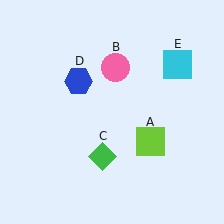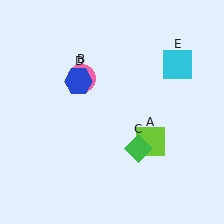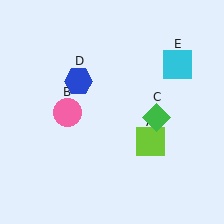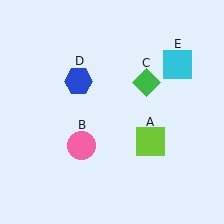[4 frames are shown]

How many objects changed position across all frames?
2 objects changed position: pink circle (object B), green diamond (object C).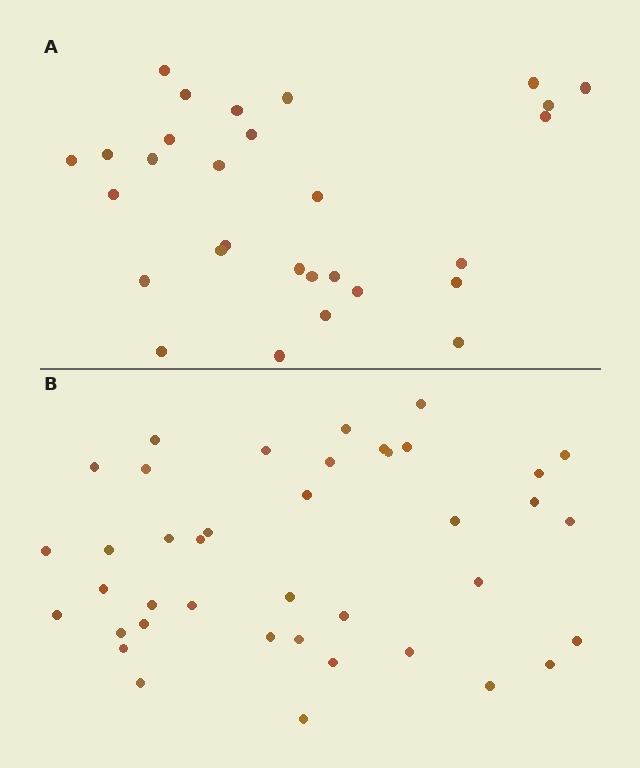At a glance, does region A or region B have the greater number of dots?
Region B (the bottom region) has more dots.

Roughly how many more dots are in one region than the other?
Region B has roughly 12 or so more dots than region A.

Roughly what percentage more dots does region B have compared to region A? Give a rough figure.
About 40% more.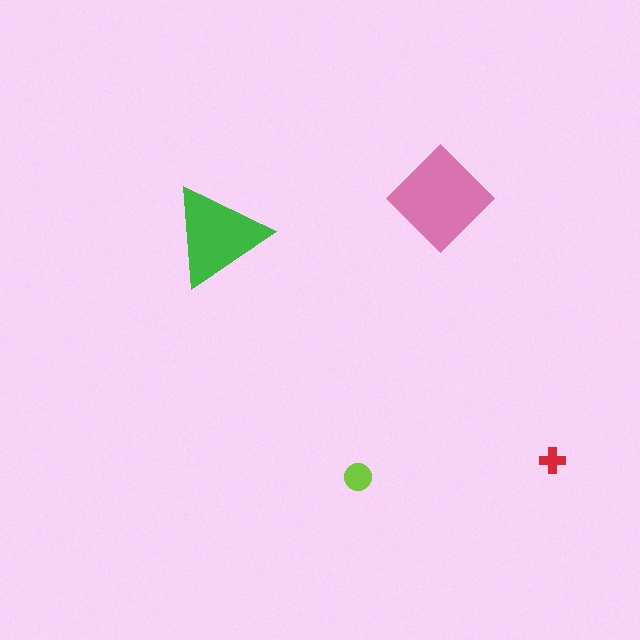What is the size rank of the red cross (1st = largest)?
4th.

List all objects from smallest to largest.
The red cross, the lime circle, the green triangle, the pink diamond.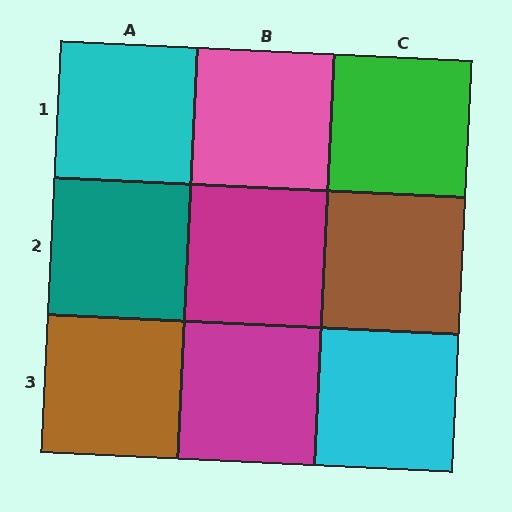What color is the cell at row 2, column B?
Magenta.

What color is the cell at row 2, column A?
Teal.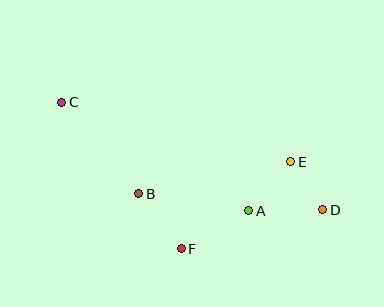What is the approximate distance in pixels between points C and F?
The distance between C and F is approximately 189 pixels.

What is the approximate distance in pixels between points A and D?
The distance between A and D is approximately 74 pixels.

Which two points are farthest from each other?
Points C and D are farthest from each other.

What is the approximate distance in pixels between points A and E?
The distance between A and E is approximately 64 pixels.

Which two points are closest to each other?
Points D and E are closest to each other.